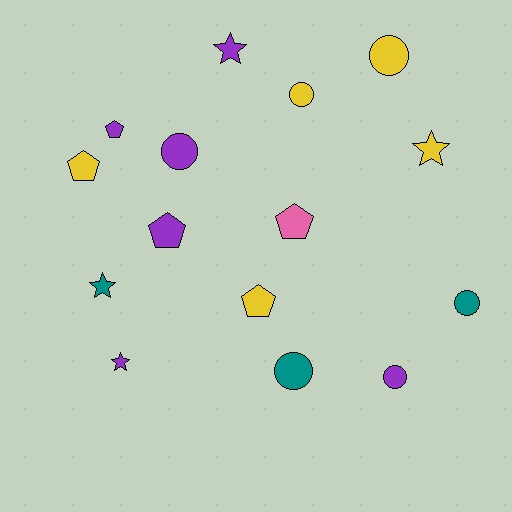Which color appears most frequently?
Purple, with 6 objects.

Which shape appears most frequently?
Circle, with 6 objects.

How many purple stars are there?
There are 2 purple stars.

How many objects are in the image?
There are 15 objects.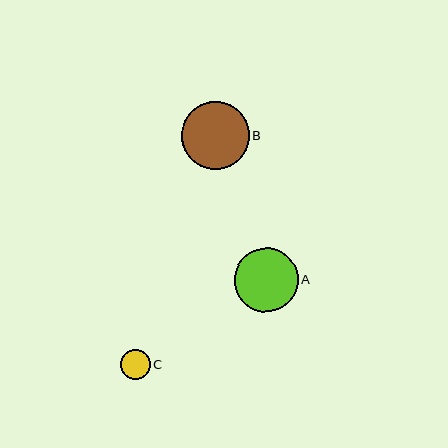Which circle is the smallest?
Circle C is the smallest with a size of approximately 30 pixels.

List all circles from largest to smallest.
From largest to smallest: B, A, C.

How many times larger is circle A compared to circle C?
Circle A is approximately 2.2 times the size of circle C.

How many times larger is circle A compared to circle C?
Circle A is approximately 2.2 times the size of circle C.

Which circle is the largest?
Circle B is the largest with a size of approximately 68 pixels.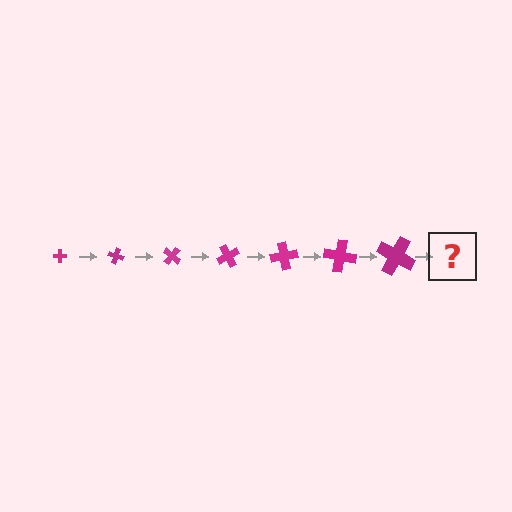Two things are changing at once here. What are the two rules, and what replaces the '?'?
The two rules are that the cross grows larger each step and it rotates 20 degrees each step. The '?' should be a cross, larger than the previous one and rotated 140 degrees from the start.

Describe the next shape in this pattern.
It should be a cross, larger than the previous one and rotated 140 degrees from the start.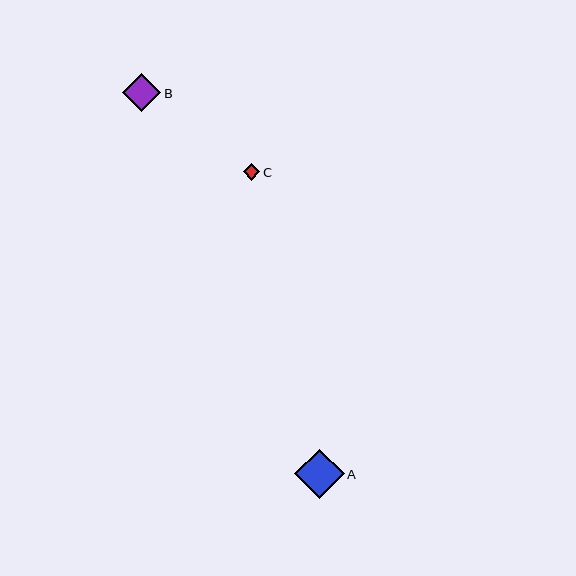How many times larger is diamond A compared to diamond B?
Diamond A is approximately 1.3 times the size of diamond B.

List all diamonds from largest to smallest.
From largest to smallest: A, B, C.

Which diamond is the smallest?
Diamond C is the smallest with a size of approximately 17 pixels.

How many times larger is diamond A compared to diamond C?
Diamond A is approximately 3.0 times the size of diamond C.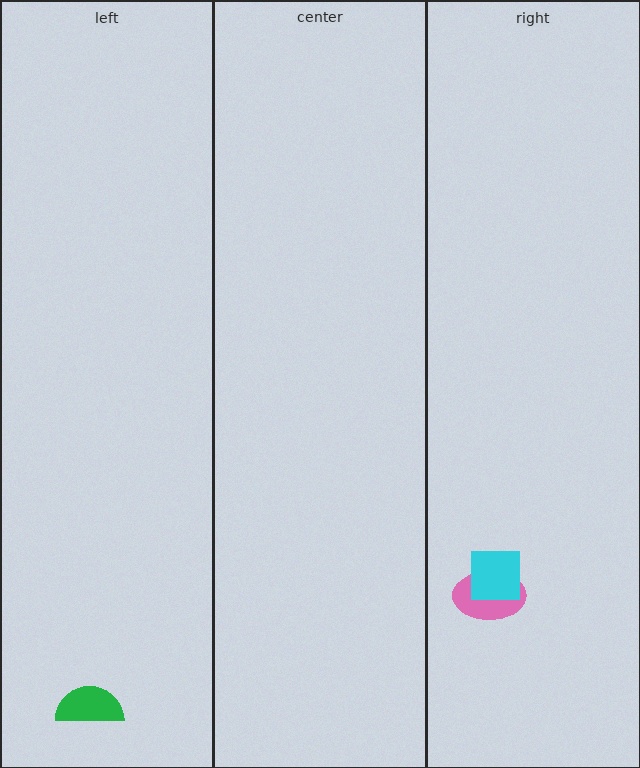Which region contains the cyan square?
The right region.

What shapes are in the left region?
The green semicircle.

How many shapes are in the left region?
1.